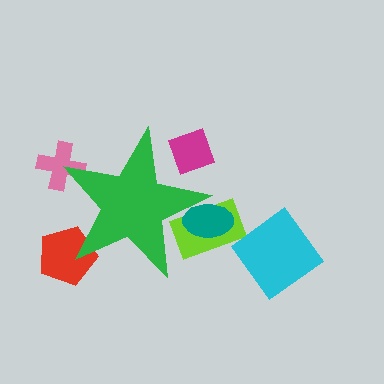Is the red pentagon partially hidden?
Yes, the red pentagon is partially hidden behind the green star.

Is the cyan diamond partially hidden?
No, the cyan diamond is fully visible.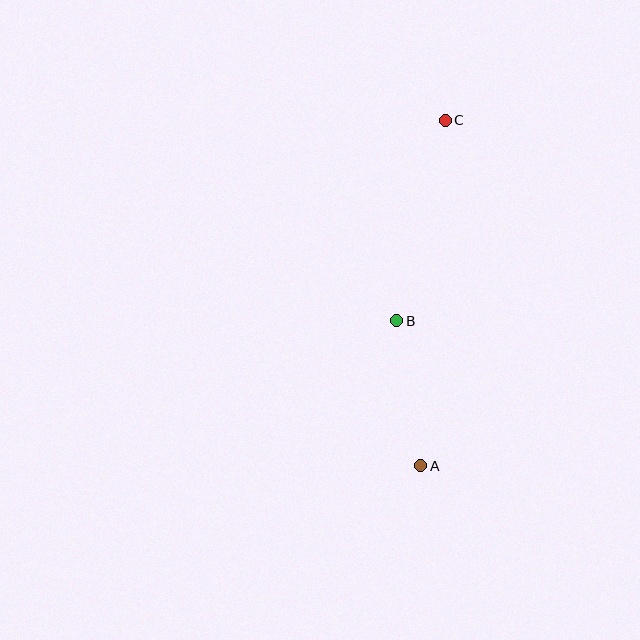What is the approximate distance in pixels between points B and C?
The distance between B and C is approximately 206 pixels.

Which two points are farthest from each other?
Points A and C are farthest from each other.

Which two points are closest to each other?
Points A and B are closest to each other.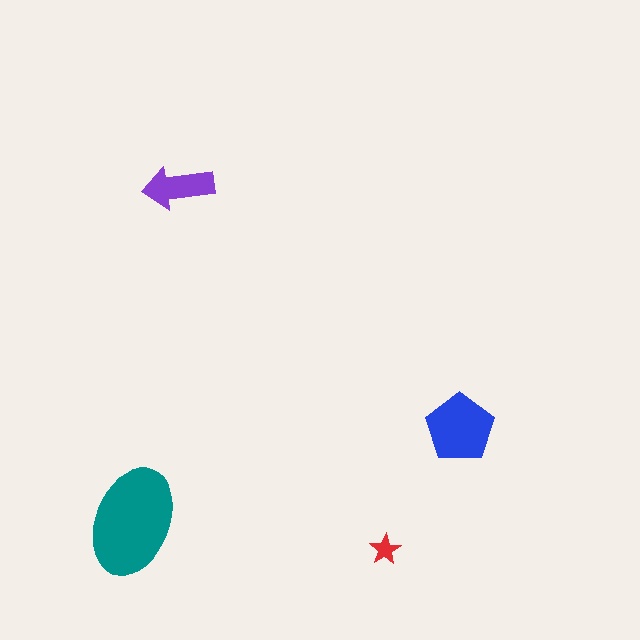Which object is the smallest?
The red star.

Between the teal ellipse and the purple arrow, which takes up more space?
The teal ellipse.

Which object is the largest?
The teal ellipse.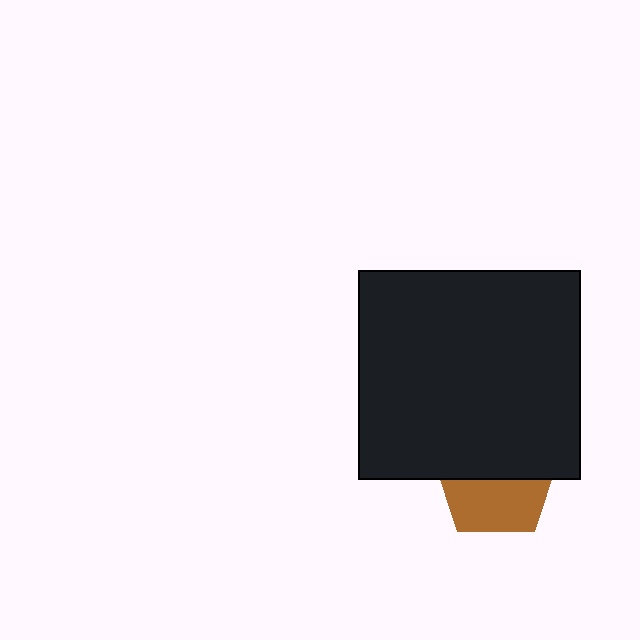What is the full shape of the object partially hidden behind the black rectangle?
The partially hidden object is a brown pentagon.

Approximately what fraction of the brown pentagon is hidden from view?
Roughly 52% of the brown pentagon is hidden behind the black rectangle.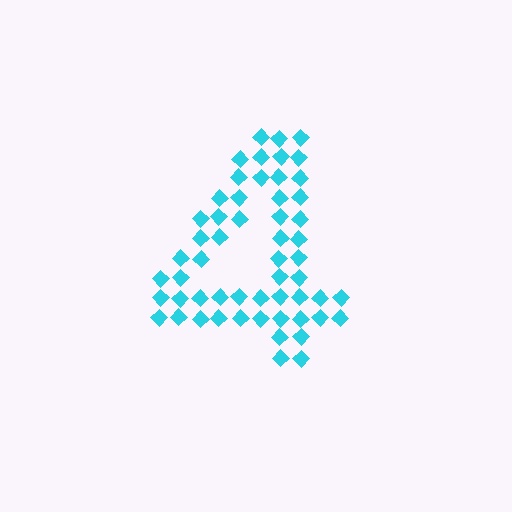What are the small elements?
The small elements are diamonds.